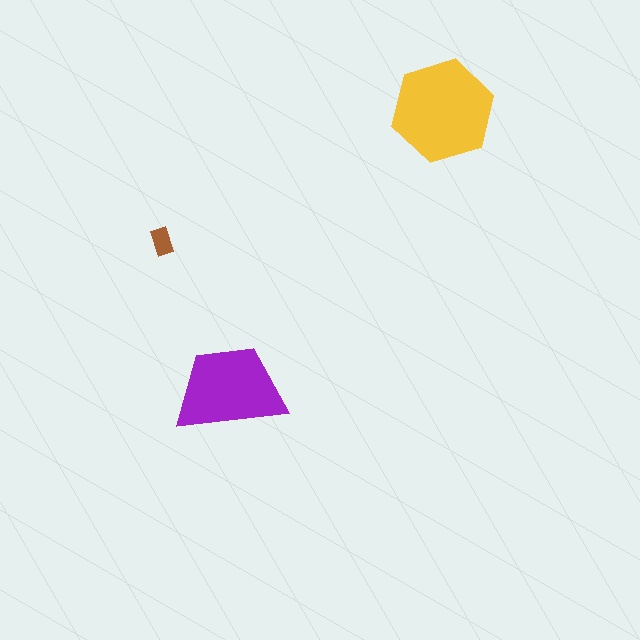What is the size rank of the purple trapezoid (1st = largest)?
2nd.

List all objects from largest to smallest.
The yellow hexagon, the purple trapezoid, the brown rectangle.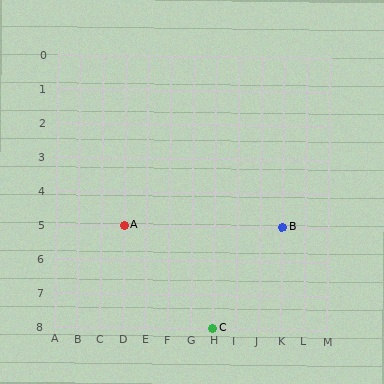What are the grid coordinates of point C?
Point C is at grid coordinates (H, 8).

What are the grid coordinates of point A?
Point A is at grid coordinates (D, 5).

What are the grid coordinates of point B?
Point B is at grid coordinates (K, 5).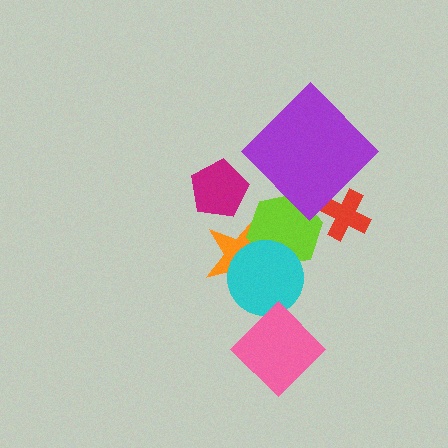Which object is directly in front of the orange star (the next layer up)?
The lime hexagon is directly in front of the orange star.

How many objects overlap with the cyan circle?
3 objects overlap with the cyan circle.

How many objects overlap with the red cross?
0 objects overlap with the red cross.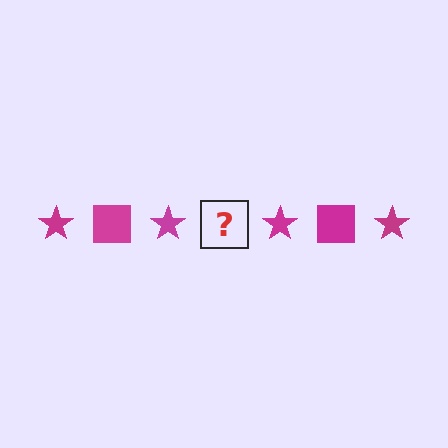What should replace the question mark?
The question mark should be replaced with a magenta square.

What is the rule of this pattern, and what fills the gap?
The rule is that the pattern cycles through star, square shapes in magenta. The gap should be filled with a magenta square.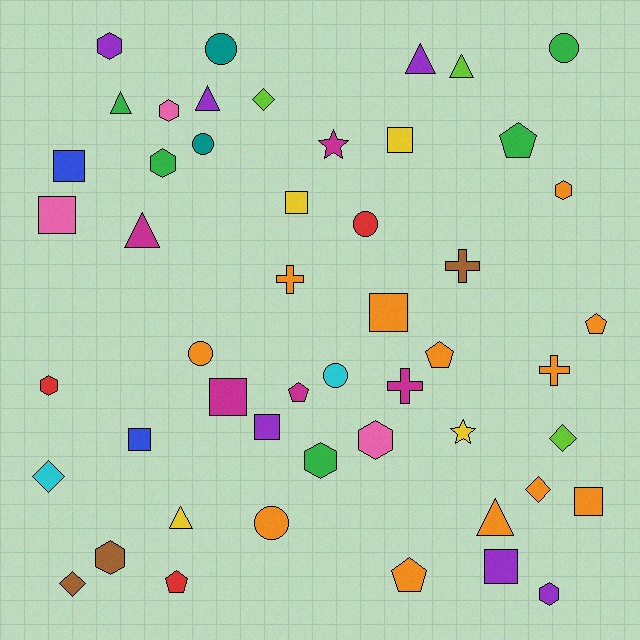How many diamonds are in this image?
There are 5 diamonds.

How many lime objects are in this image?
There are 3 lime objects.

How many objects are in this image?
There are 50 objects.